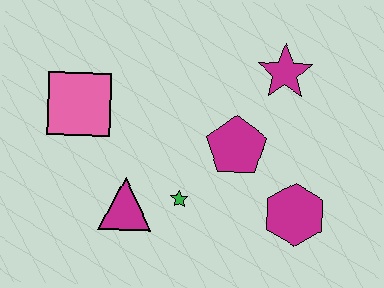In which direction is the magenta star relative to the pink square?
The magenta star is to the right of the pink square.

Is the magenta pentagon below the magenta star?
Yes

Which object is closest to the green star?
The magenta triangle is closest to the green star.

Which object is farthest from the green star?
The magenta star is farthest from the green star.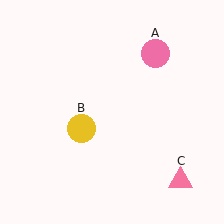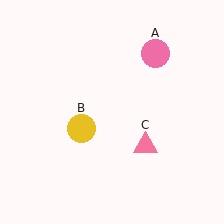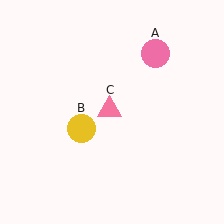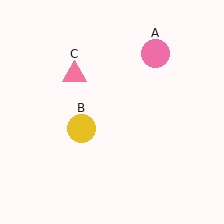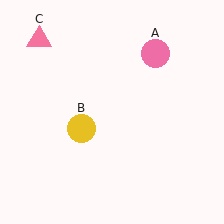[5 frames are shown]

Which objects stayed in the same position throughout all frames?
Pink circle (object A) and yellow circle (object B) remained stationary.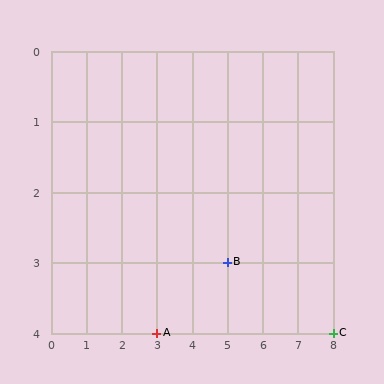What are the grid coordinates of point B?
Point B is at grid coordinates (5, 3).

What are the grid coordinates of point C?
Point C is at grid coordinates (8, 4).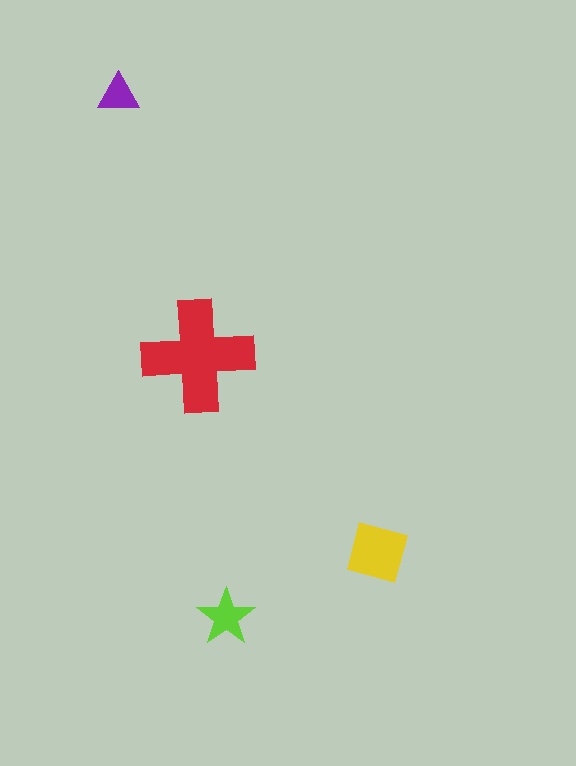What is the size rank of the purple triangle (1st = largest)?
4th.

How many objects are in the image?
There are 4 objects in the image.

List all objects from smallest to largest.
The purple triangle, the lime star, the yellow square, the red cross.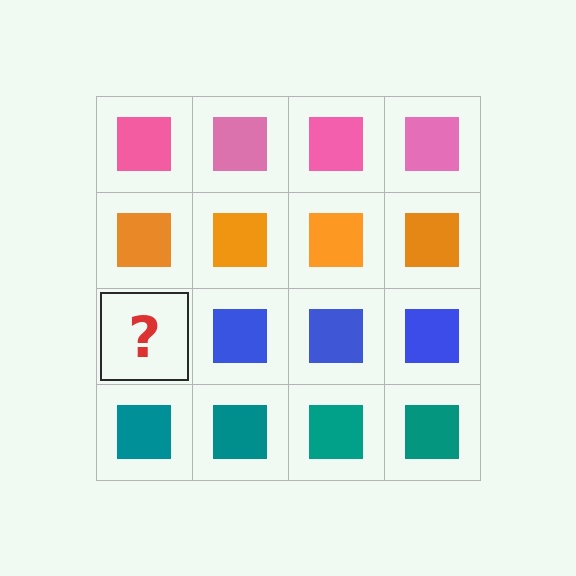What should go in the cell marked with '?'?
The missing cell should contain a blue square.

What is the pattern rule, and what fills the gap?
The rule is that each row has a consistent color. The gap should be filled with a blue square.